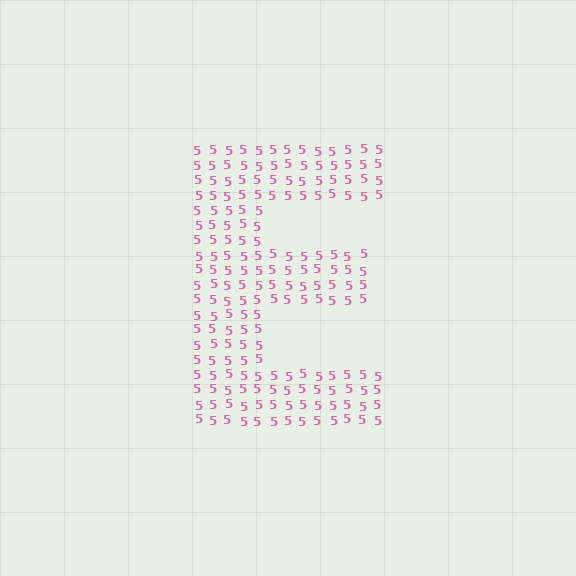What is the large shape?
The large shape is the letter E.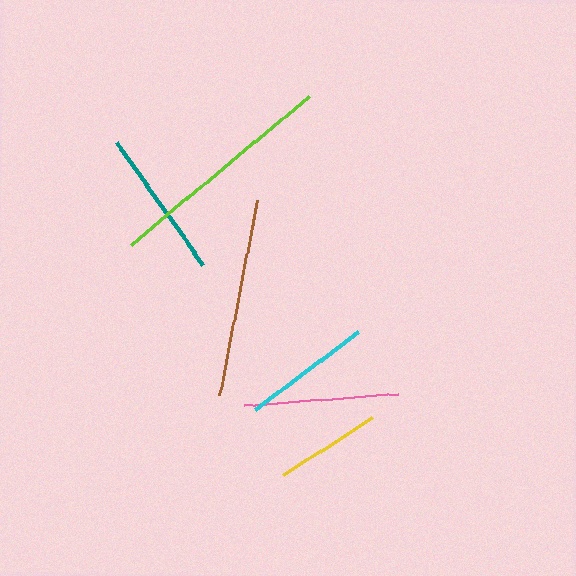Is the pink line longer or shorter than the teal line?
The pink line is longer than the teal line.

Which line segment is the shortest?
The yellow line is the shortest at approximately 106 pixels.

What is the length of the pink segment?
The pink segment is approximately 155 pixels long.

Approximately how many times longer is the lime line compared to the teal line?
The lime line is approximately 1.6 times the length of the teal line.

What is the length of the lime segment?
The lime segment is approximately 232 pixels long.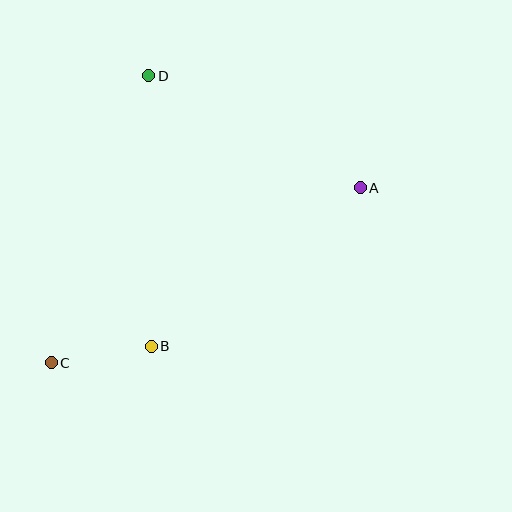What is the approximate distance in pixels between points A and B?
The distance between A and B is approximately 262 pixels.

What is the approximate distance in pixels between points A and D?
The distance between A and D is approximately 239 pixels.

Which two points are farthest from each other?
Points A and C are farthest from each other.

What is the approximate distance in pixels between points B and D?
The distance between B and D is approximately 270 pixels.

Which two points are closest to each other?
Points B and C are closest to each other.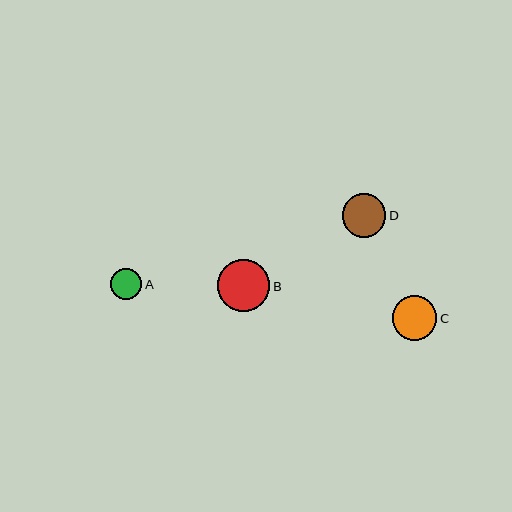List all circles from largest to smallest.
From largest to smallest: B, C, D, A.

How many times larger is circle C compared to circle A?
Circle C is approximately 1.4 times the size of circle A.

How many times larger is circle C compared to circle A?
Circle C is approximately 1.4 times the size of circle A.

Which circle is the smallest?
Circle A is the smallest with a size of approximately 31 pixels.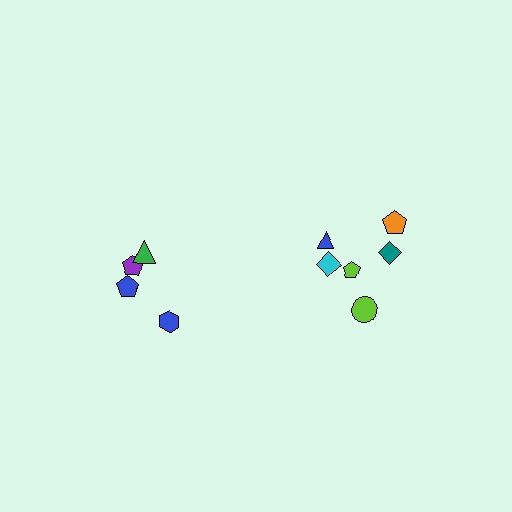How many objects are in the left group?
There are 4 objects.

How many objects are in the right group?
There are 6 objects.